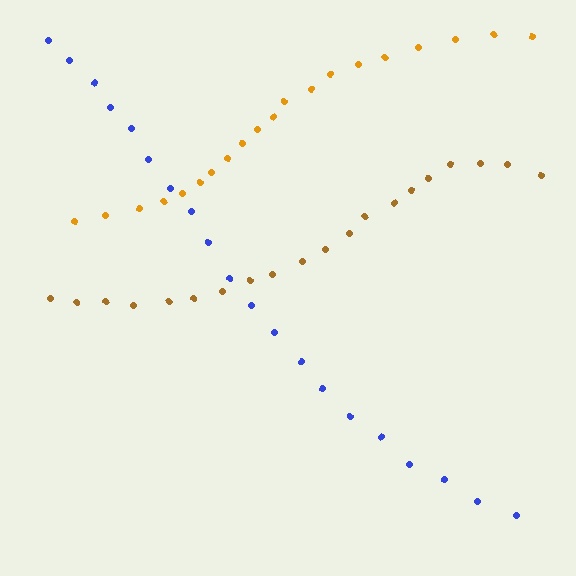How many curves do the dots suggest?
There are 3 distinct paths.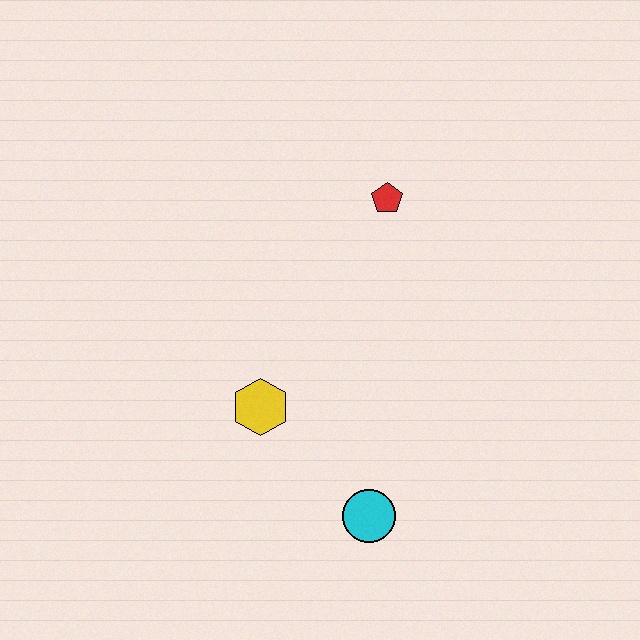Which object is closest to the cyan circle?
The yellow hexagon is closest to the cyan circle.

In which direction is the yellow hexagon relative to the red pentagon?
The yellow hexagon is below the red pentagon.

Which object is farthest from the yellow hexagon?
The red pentagon is farthest from the yellow hexagon.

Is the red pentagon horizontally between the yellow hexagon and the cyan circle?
No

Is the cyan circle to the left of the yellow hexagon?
No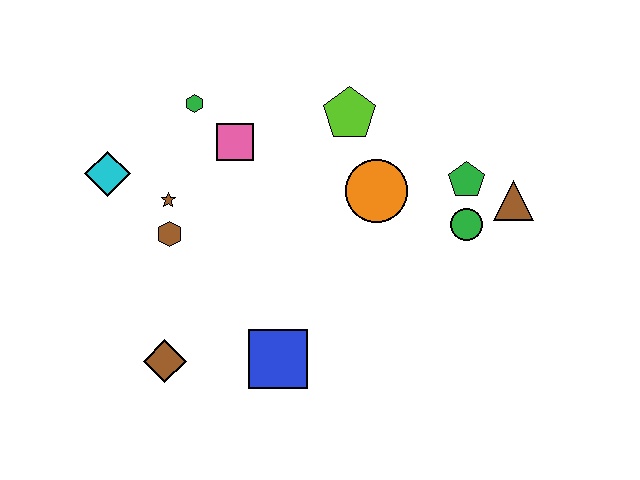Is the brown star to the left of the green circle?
Yes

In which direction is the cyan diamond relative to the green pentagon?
The cyan diamond is to the left of the green pentagon.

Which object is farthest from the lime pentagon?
The brown diamond is farthest from the lime pentagon.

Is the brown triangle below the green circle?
No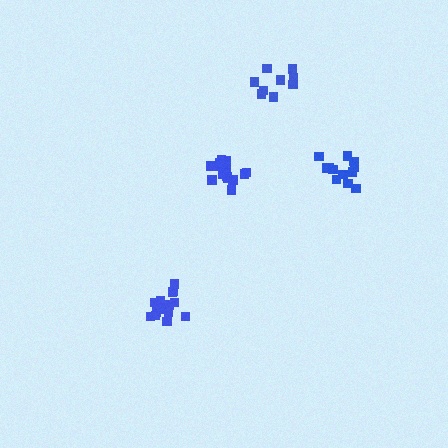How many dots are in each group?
Group 1: 9 dots, Group 2: 12 dots, Group 3: 15 dots, Group 4: 14 dots (50 total).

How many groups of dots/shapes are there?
There are 4 groups.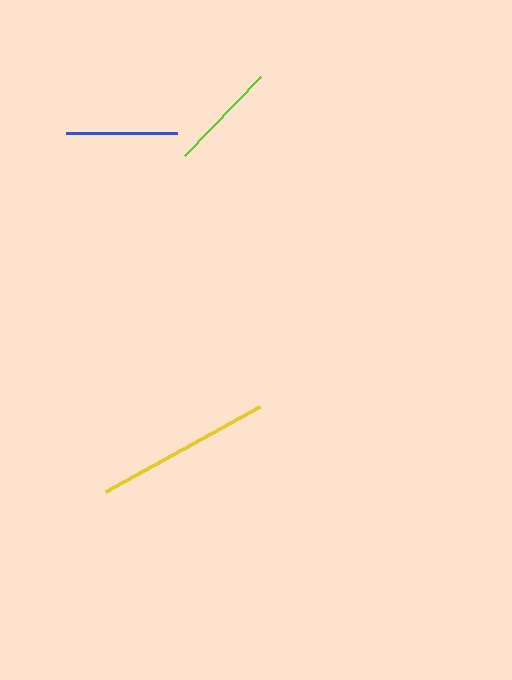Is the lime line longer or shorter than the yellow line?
The yellow line is longer than the lime line.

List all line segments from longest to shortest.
From longest to shortest: yellow, blue, lime.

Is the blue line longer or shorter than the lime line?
The blue line is longer than the lime line.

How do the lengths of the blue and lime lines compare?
The blue and lime lines are approximately the same length.